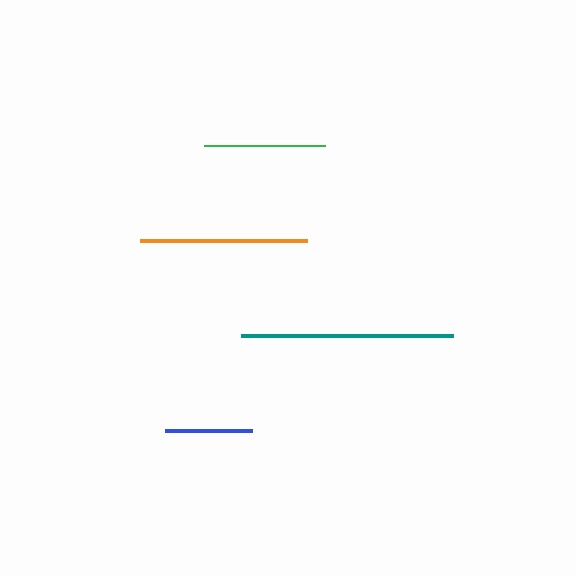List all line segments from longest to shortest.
From longest to shortest: teal, orange, green, blue.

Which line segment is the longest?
The teal line is the longest at approximately 211 pixels.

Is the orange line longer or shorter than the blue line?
The orange line is longer than the blue line.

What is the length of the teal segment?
The teal segment is approximately 211 pixels long.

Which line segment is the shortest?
The blue line is the shortest at approximately 88 pixels.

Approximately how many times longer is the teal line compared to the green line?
The teal line is approximately 1.8 times the length of the green line.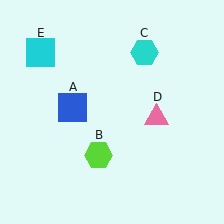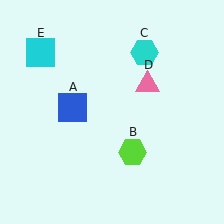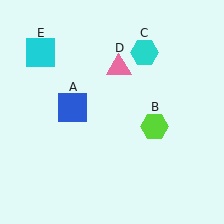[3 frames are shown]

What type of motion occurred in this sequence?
The lime hexagon (object B), pink triangle (object D) rotated counterclockwise around the center of the scene.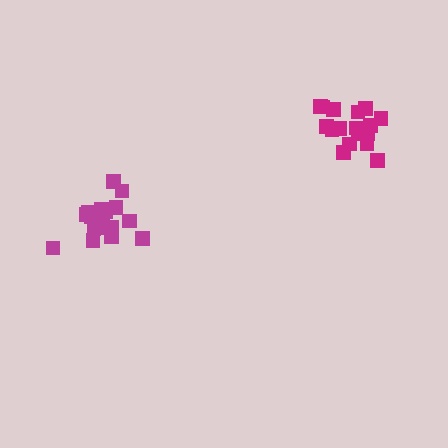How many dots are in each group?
Group 1: 21 dots, Group 2: 17 dots (38 total).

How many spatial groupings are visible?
There are 2 spatial groupings.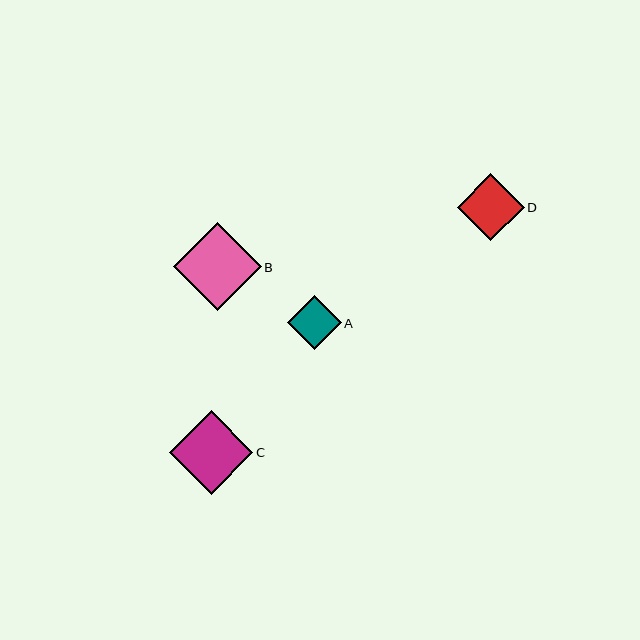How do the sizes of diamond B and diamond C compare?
Diamond B and diamond C are approximately the same size.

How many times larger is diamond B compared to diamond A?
Diamond B is approximately 1.6 times the size of diamond A.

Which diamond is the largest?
Diamond B is the largest with a size of approximately 88 pixels.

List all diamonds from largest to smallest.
From largest to smallest: B, C, D, A.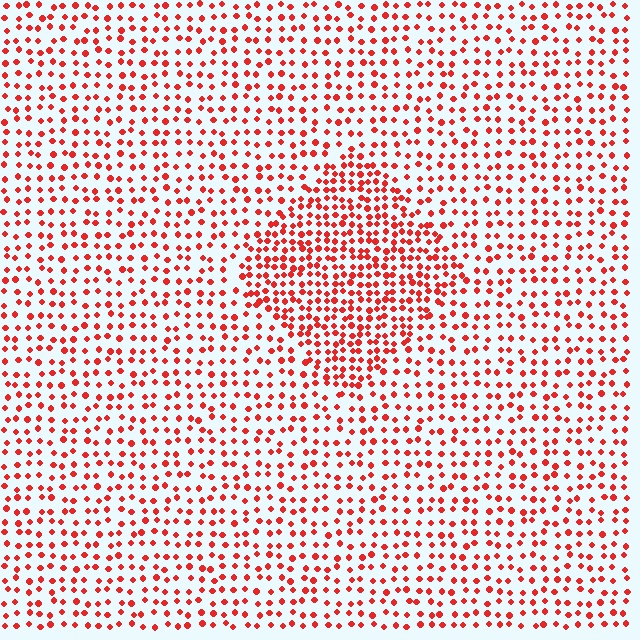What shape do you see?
I see a diamond.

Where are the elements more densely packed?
The elements are more densely packed inside the diamond boundary.